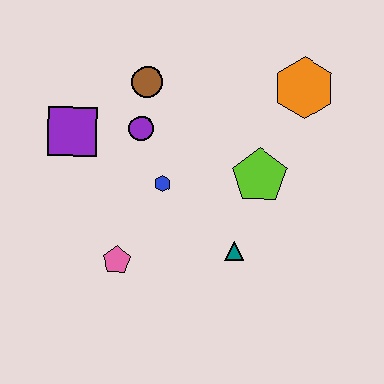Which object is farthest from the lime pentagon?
The purple square is farthest from the lime pentagon.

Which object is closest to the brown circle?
The purple circle is closest to the brown circle.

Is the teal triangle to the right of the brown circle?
Yes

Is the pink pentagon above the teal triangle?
No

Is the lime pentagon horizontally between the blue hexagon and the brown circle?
No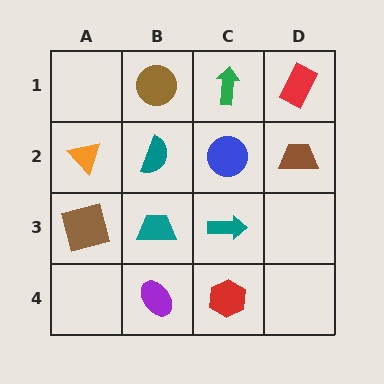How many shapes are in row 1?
3 shapes.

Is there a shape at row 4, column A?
No, that cell is empty.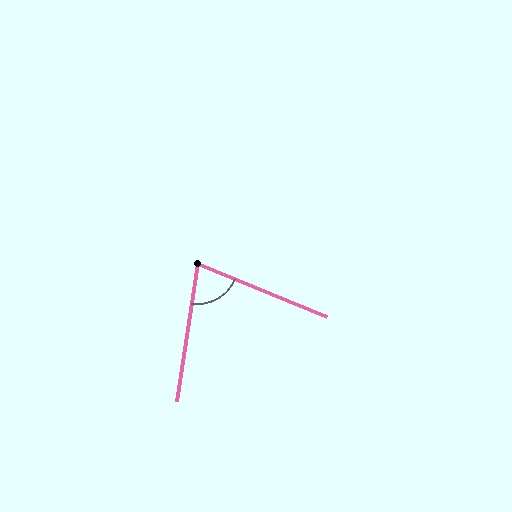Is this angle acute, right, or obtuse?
It is acute.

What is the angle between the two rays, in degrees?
Approximately 77 degrees.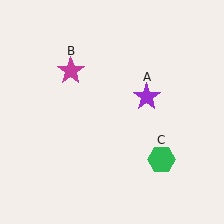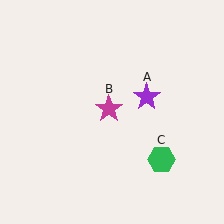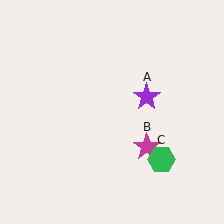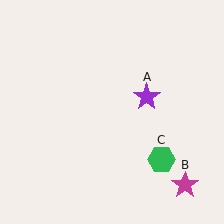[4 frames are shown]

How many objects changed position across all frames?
1 object changed position: magenta star (object B).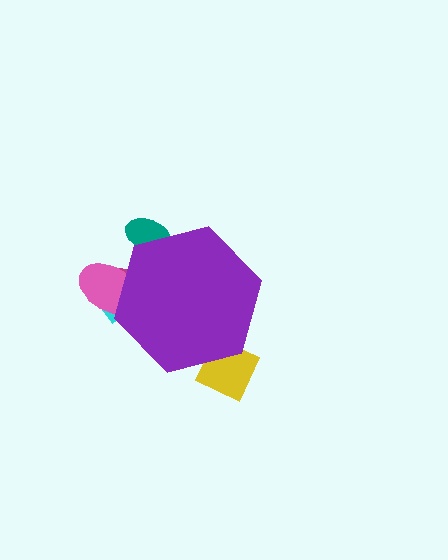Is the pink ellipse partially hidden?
Yes, the pink ellipse is partially hidden behind the purple hexagon.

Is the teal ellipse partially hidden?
Yes, the teal ellipse is partially hidden behind the purple hexagon.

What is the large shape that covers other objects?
A purple hexagon.